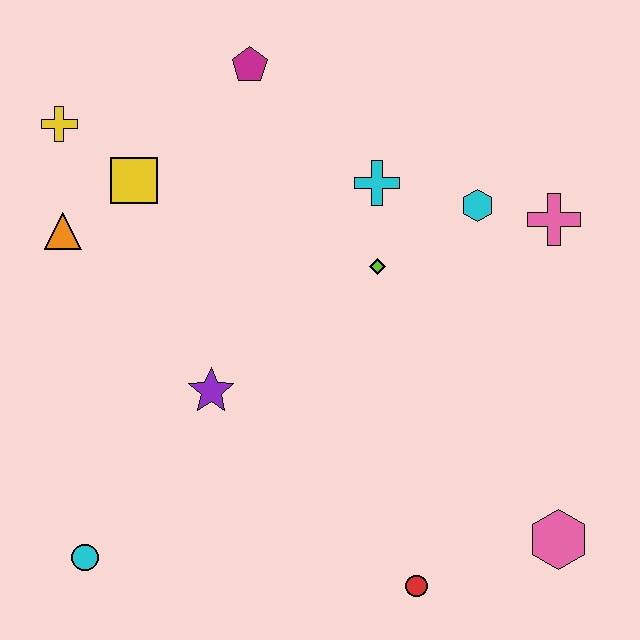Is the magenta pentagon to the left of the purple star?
No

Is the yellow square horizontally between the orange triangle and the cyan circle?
No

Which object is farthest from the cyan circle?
The pink cross is farthest from the cyan circle.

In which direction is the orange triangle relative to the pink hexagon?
The orange triangle is to the left of the pink hexagon.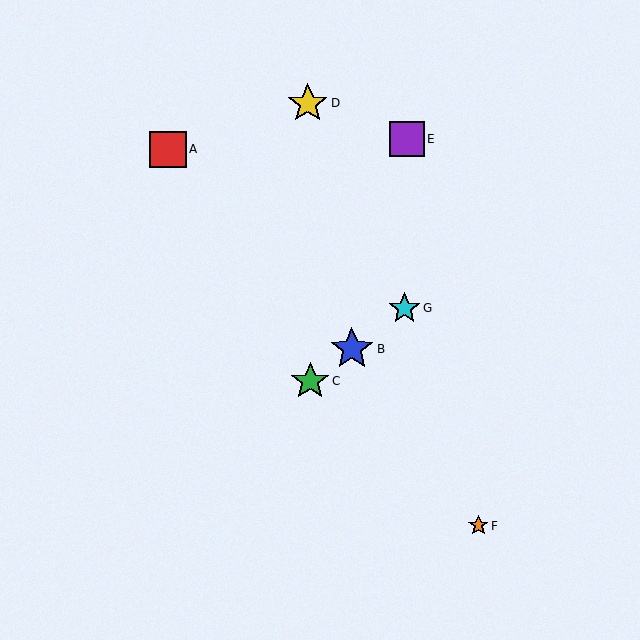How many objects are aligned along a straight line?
3 objects (B, C, G) are aligned along a straight line.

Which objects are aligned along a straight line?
Objects B, C, G are aligned along a straight line.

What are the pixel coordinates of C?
Object C is at (310, 381).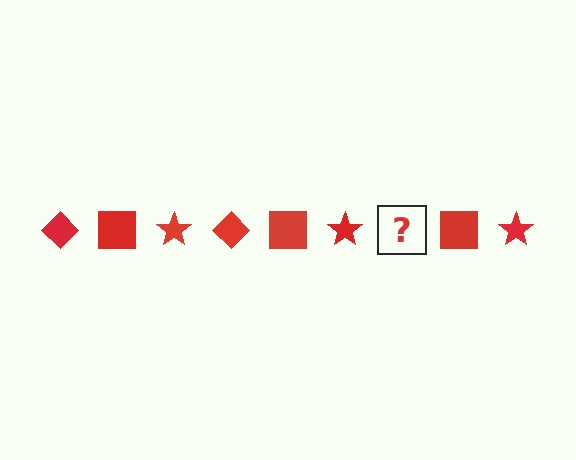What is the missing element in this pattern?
The missing element is a red diamond.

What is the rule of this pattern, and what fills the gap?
The rule is that the pattern cycles through diamond, square, star shapes in red. The gap should be filled with a red diamond.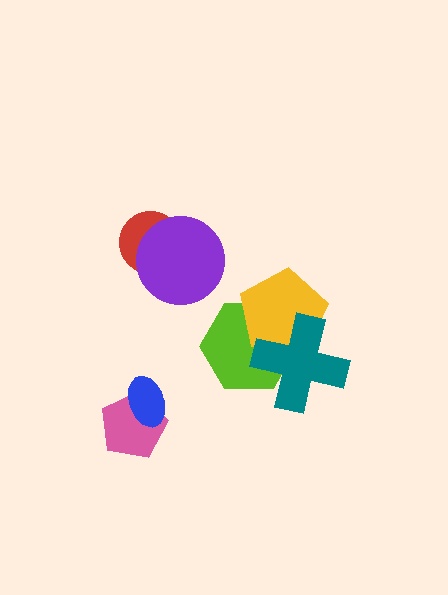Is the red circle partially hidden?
Yes, it is partially covered by another shape.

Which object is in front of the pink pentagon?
The blue ellipse is in front of the pink pentagon.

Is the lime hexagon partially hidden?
Yes, it is partially covered by another shape.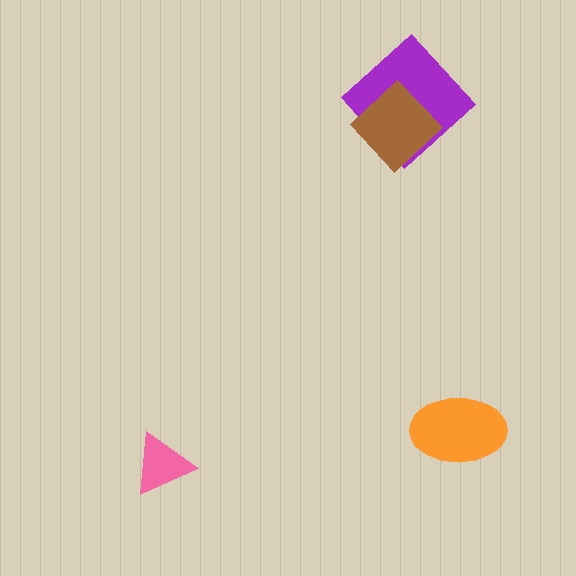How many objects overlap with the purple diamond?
1 object overlaps with the purple diamond.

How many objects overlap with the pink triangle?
0 objects overlap with the pink triangle.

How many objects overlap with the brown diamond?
1 object overlaps with the brown diamond.